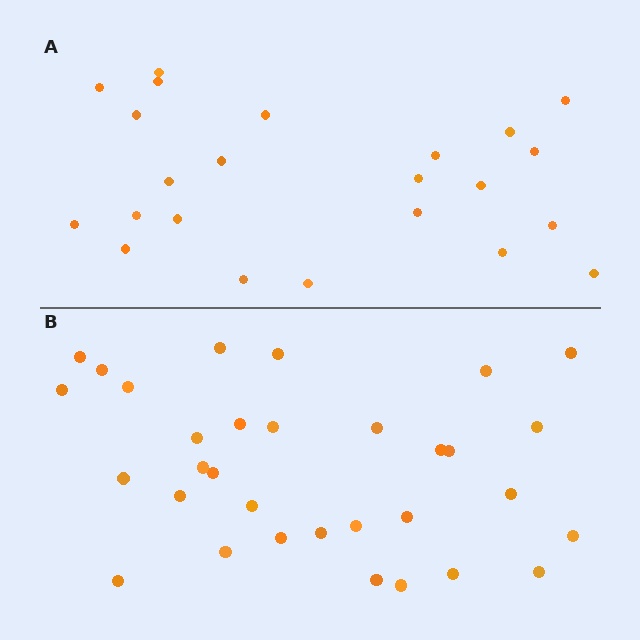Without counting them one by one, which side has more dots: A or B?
Region B (the bottom region) has more dots.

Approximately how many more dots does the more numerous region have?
Region B has roughly 8 or so more dots than region A.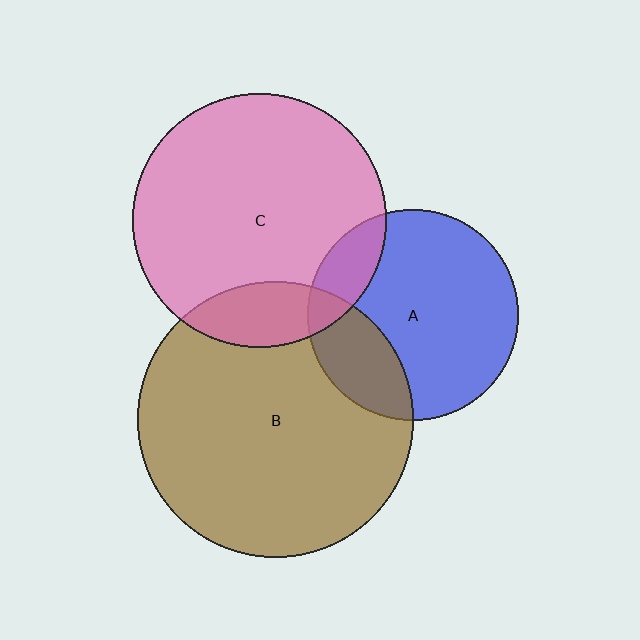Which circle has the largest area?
Circle B (brown).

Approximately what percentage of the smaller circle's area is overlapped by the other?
Approximately 15%.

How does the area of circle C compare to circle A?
Approximately 1.5 times.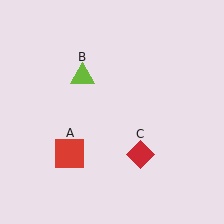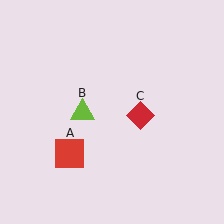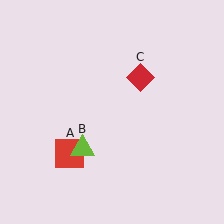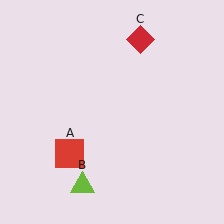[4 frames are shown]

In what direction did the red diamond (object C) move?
The red diamond (object C) moved up.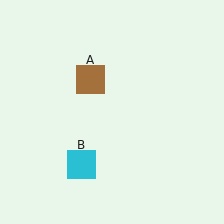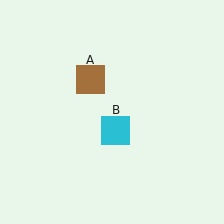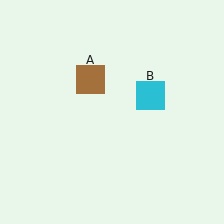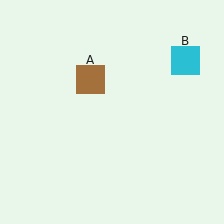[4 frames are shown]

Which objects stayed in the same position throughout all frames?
Brown square (object A) remained stationary.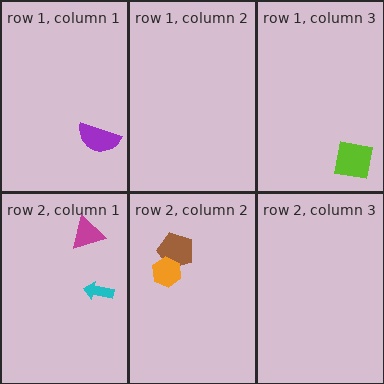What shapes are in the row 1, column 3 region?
The lime square.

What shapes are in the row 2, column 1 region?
The magenta triangle, the cyan arrow.